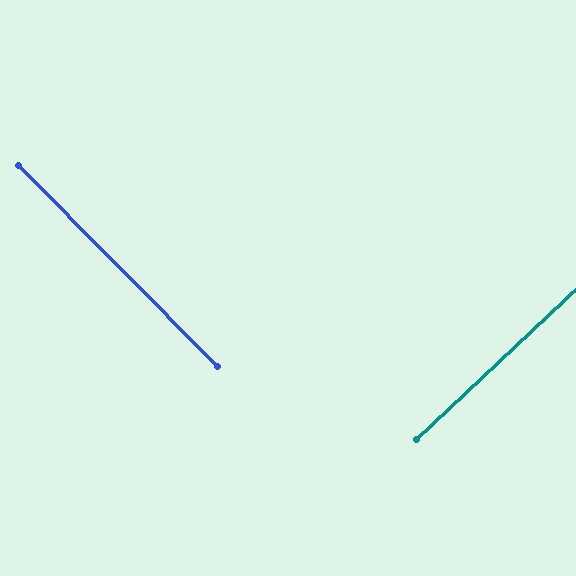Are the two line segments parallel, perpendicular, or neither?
Perpendicular — they meet at approximately 89°.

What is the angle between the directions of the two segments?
Approximately 89 degrees.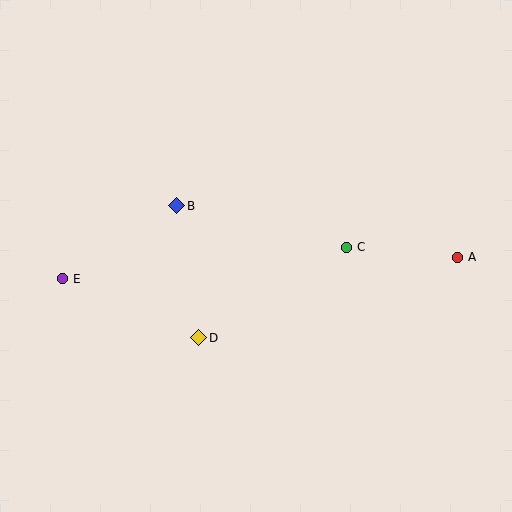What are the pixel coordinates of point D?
Point D is at (199, 338).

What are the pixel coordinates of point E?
Point E is at (63, 279).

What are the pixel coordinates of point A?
Point A is at (458, 257).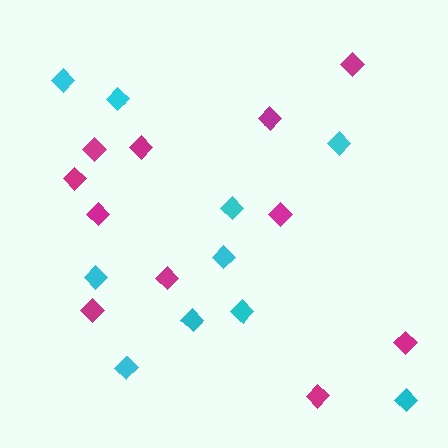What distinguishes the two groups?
There are 2 groups: one group of magenta diamonds (11) and one group of cyan diamonds (10).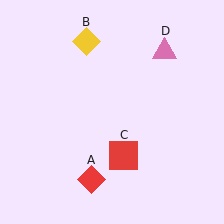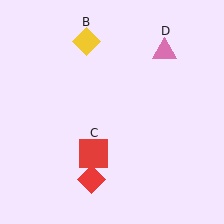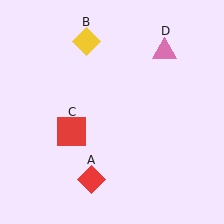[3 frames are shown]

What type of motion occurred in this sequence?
The red square (object C) rotated clockwise around the center of the scene.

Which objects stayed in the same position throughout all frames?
Red diamond (object A) and yellow diamond (object B) and pink triangle (object D) remained stationary.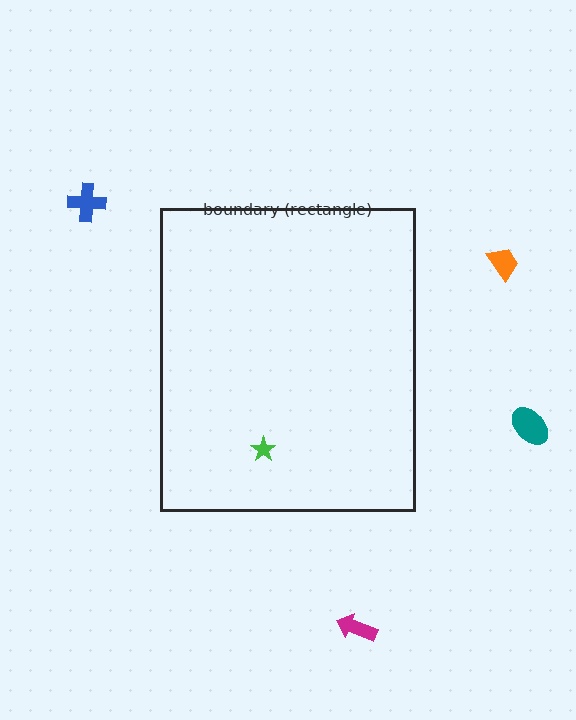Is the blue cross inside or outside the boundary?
Outside.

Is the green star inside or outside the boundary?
Inside.